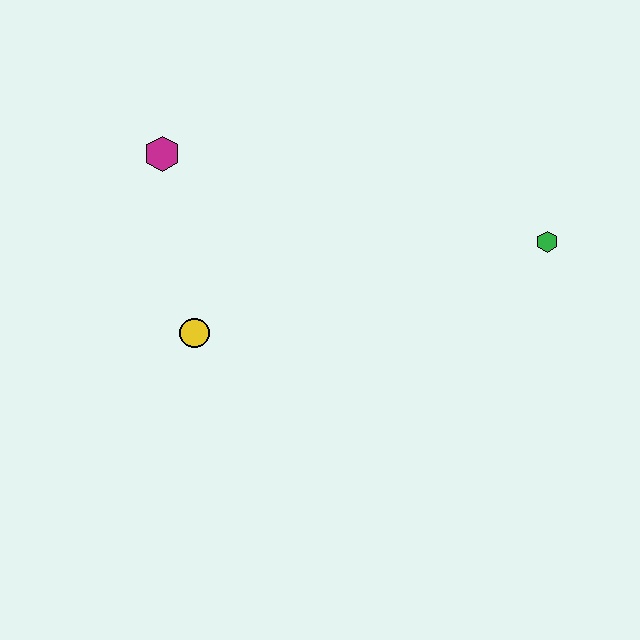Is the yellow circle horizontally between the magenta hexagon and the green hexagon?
Yes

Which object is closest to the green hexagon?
The yellow circle is closest to the green hexagon.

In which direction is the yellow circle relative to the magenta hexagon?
The yellow circle is below the magenta hexagon.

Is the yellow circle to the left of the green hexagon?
Yes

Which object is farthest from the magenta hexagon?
The green hexagon is farthest from the magenta hexagon.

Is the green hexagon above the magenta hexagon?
No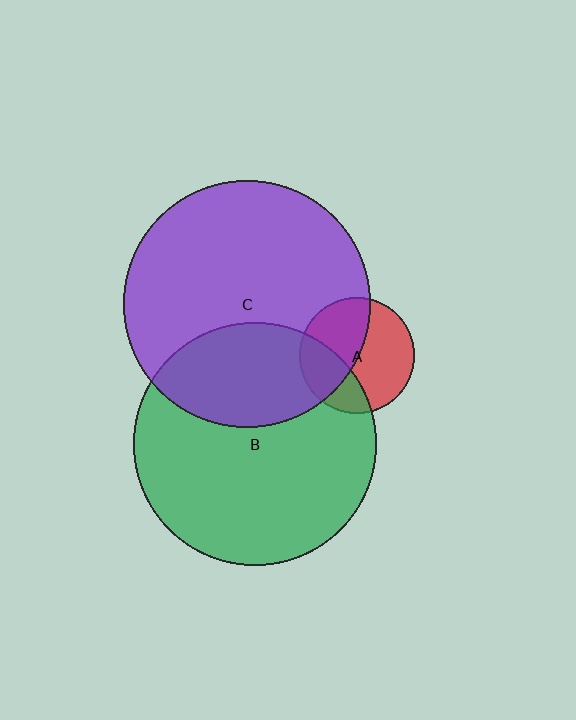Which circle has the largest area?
Circle C (purple).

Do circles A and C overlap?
Yes.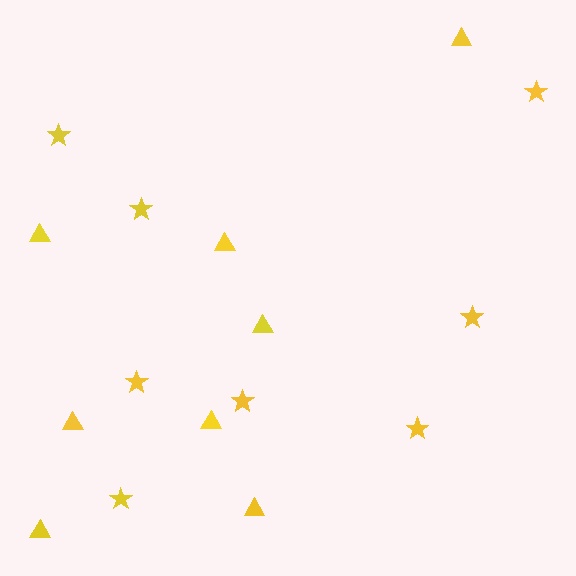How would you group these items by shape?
There are 2 groups: one group of stars (8) and one group of triangles (8).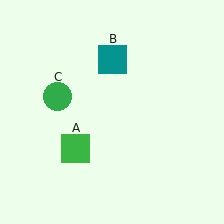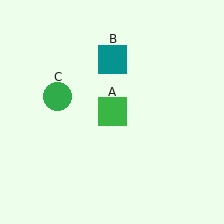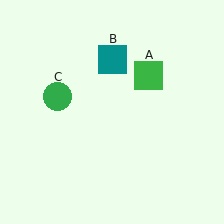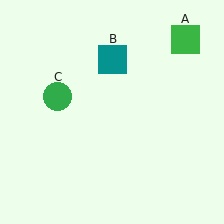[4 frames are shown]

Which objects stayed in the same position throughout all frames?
Teal square (object B) and green circle (object C) remained stationary.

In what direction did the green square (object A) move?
The green square (object A) moved up and to the right.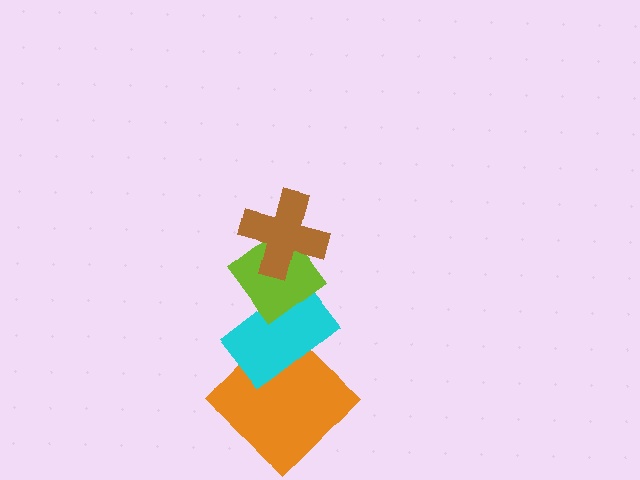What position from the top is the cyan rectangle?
The cyan rectangle is 3rd from the top.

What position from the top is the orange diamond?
The orange diamond is 4th from the top.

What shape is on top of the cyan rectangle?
The lime diamond is on top of the cyan rectangle.